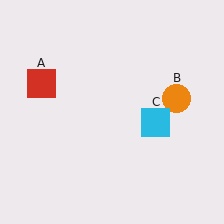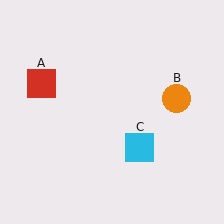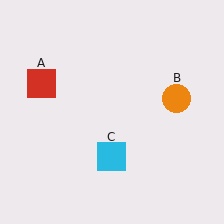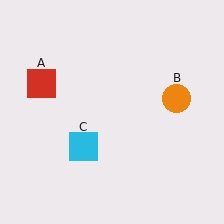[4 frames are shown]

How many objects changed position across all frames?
1 object changed position: cyan square (object C).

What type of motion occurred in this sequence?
The cyan square (object C) rotated clockwise around the center of the scene.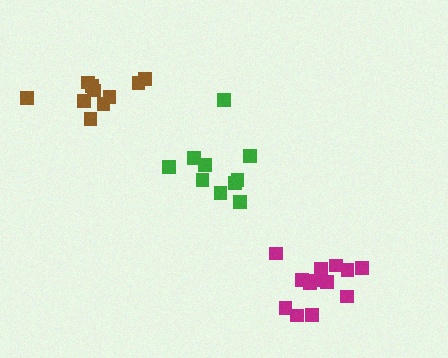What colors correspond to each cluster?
The clusters are colored: brown, magenta, green.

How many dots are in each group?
Group 1: 10 dots, Group 2: 13 dots, Group 3: 10 dots (33 total).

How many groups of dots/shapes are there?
There are 3 groups.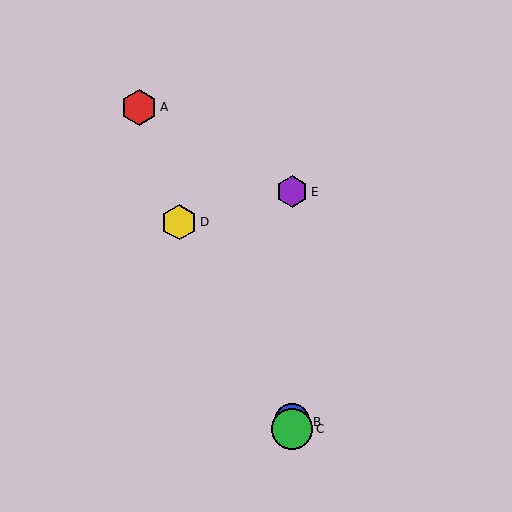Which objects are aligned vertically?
Objects B, C, E are aligned vertically.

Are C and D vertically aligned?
No, C is at x≈292 and D is at x≈179.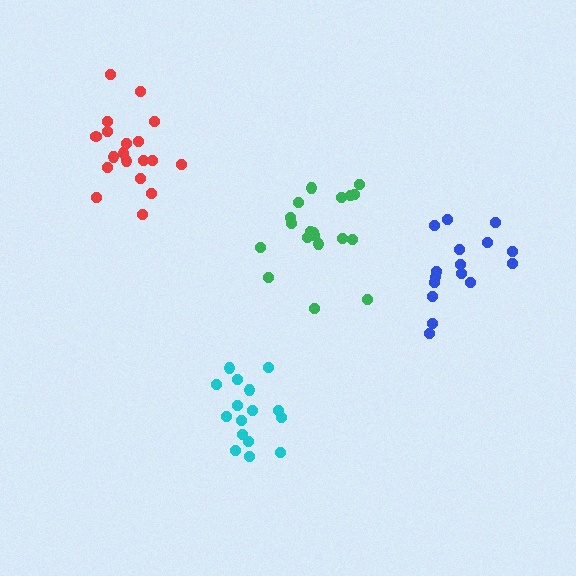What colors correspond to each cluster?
The clusters are colored: green, blue, cyan, red.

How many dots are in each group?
Group 1: 19 dots, Group 2: 16 dots, Group 3: 16 dots, Group 4: 19 dots (70 total).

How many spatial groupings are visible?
There are 4 spatial groupings.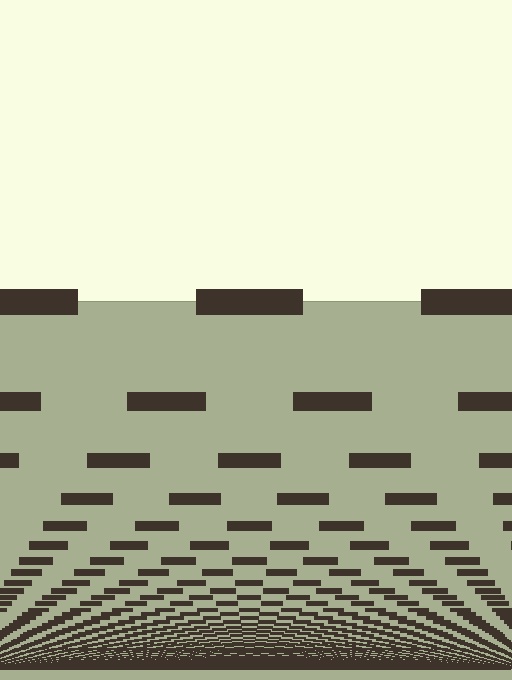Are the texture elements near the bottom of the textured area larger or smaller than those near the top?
Smaller. The gradient is inverted — elements near the bottom are smaller and denser.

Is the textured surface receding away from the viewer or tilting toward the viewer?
The surface appears to tilt toward the viewer. Texture elements get larger and sparser toward the top.